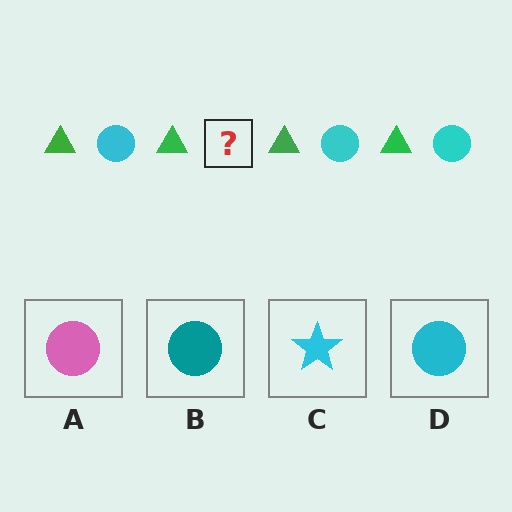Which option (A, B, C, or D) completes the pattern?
D.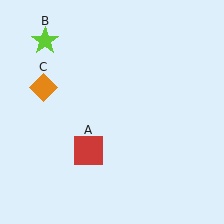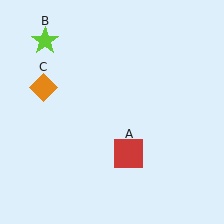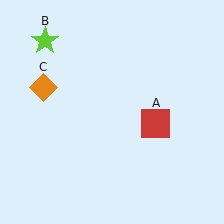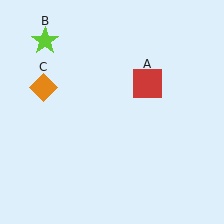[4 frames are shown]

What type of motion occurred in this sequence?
The red square (object A) rotated counterclockwise around the center of the scene.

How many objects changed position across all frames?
1 object changed position: red square (object A).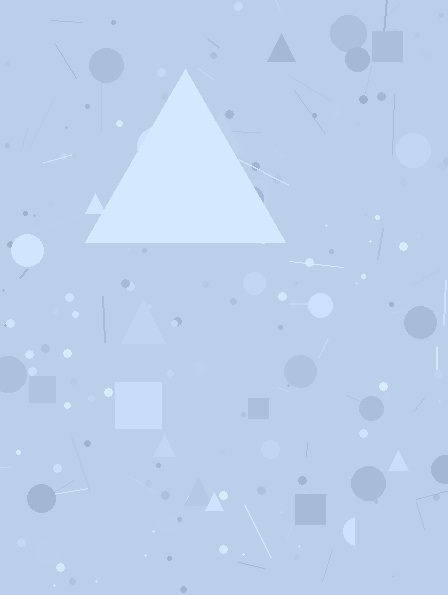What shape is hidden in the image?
A triangle is hidden in the image.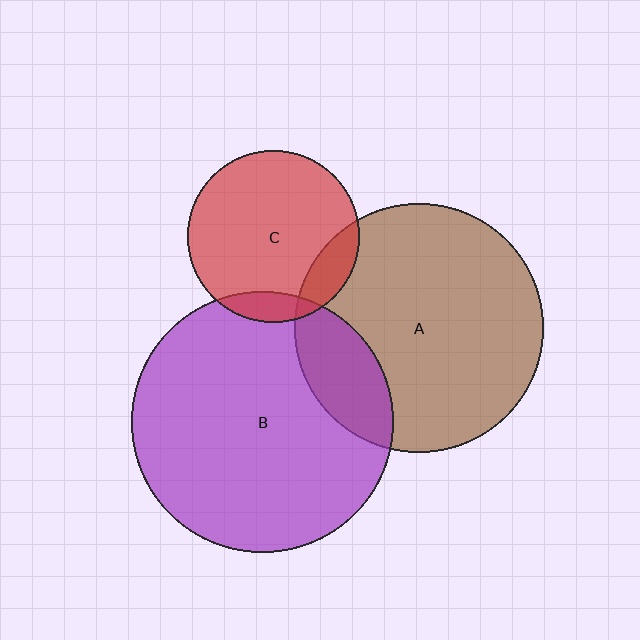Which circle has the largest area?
Circle B (purple).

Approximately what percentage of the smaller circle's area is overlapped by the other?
Approximately 20%.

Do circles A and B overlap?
Yes.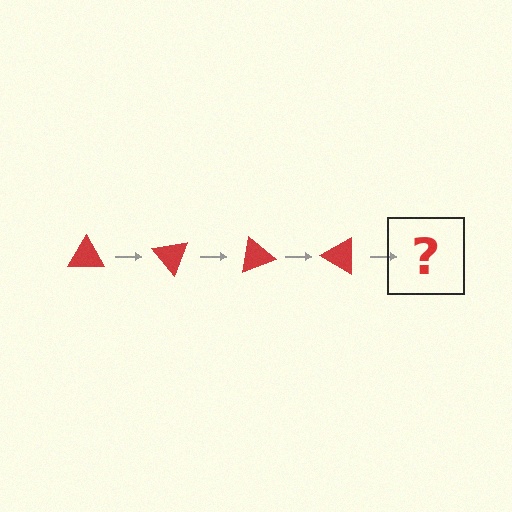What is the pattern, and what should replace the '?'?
The pattern is that the triangle rotates 50 degrees each step. The '?' should be a red triangle rotated 200 degrees.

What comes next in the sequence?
The next element should be a red triangle rotated 200 degrees.